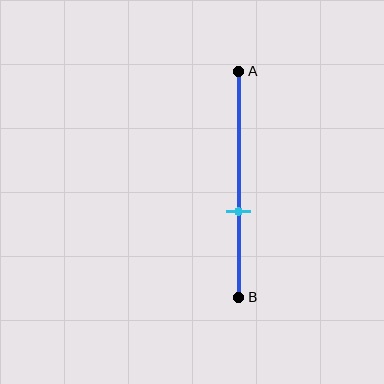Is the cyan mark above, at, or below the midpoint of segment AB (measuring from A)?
The cyan mark is below the midpoint of segment AB.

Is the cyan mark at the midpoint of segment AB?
No, the mark is at about 60% from A, not at the 50% midpoint.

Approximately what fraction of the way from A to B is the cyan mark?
The cyan mark is approximately 60% of the way from A to B.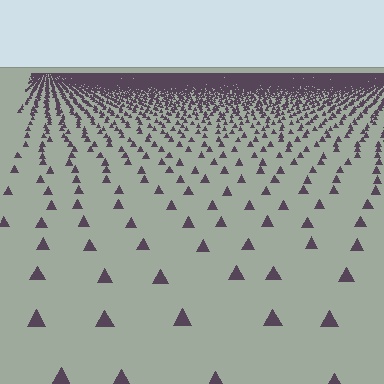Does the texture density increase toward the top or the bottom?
Density increases toward the top.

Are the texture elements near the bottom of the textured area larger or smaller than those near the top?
Larger. Near the bottom, elements are closer to the viewer and appear at a bigger on-screen size.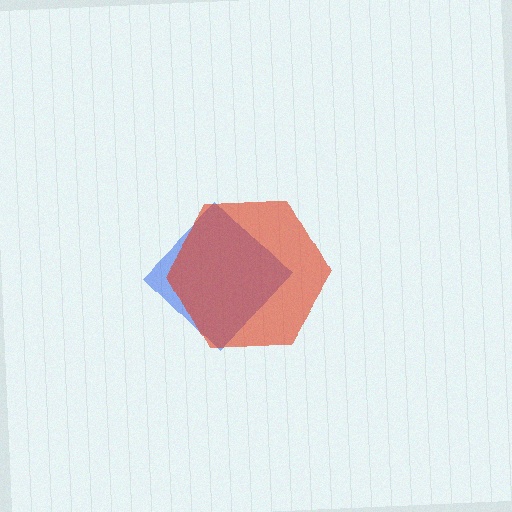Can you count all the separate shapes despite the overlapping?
Yes, there are 2 separate shapes.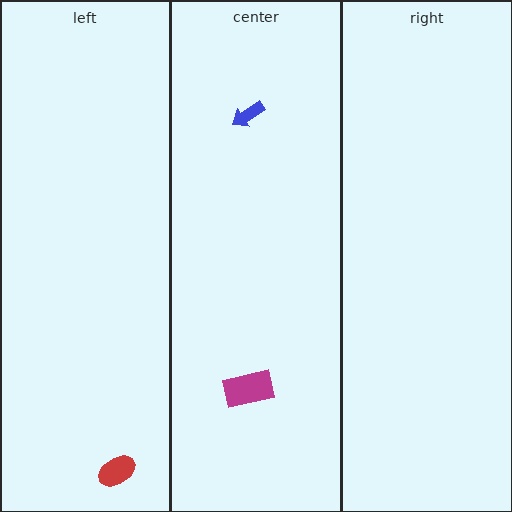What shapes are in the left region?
The red ellipse.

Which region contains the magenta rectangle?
The center region.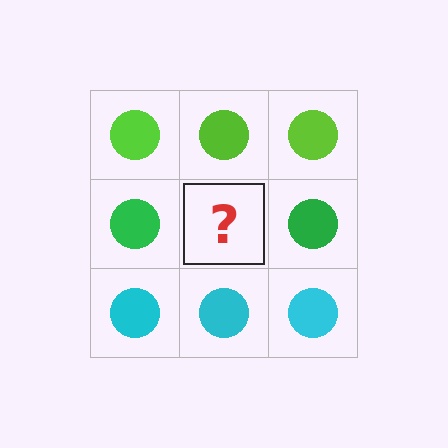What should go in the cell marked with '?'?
The missing cell should contain a green circle.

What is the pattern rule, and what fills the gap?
The rule is that each row has a consistent color. The gap should be filled with a green circle.